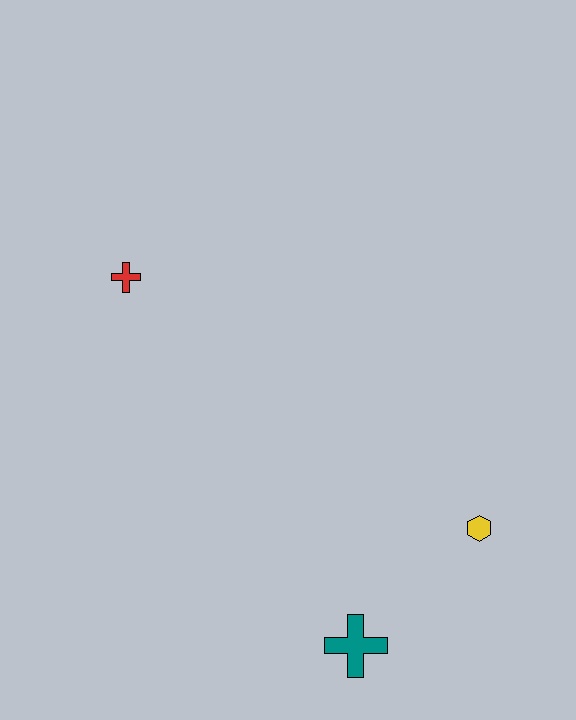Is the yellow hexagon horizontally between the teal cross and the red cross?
No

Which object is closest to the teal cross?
The yellow hexagon is closest to the teal cross.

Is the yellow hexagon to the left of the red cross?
No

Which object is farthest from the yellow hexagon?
The red cross is farthest from the yellow hexagon.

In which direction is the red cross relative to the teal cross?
The red cross is above the teal cross.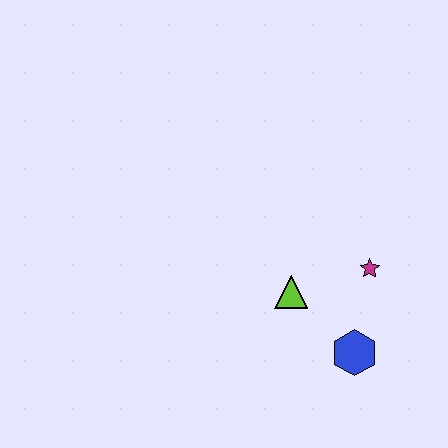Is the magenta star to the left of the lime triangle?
No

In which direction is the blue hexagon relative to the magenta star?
The blue hexagon is below the magenta star.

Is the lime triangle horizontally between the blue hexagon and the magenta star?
No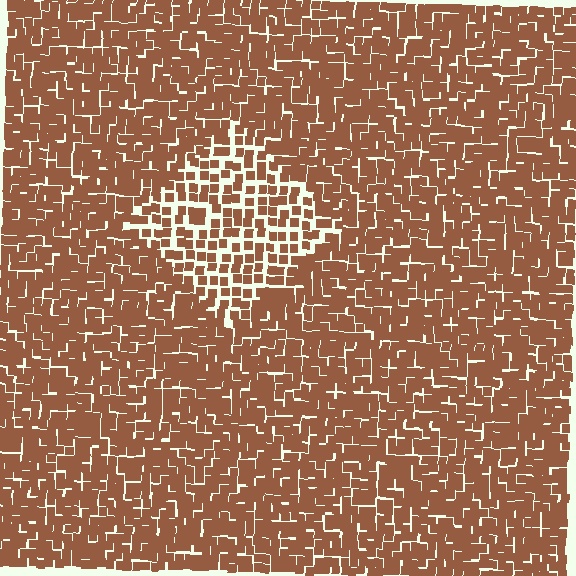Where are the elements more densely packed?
The elements are more densely packed outside the diamond boundary.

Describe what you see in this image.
The image contains small brown elements arranged at two different densities. A diamond-shaped region is visible where the elements are less densely packed than the surrounding area.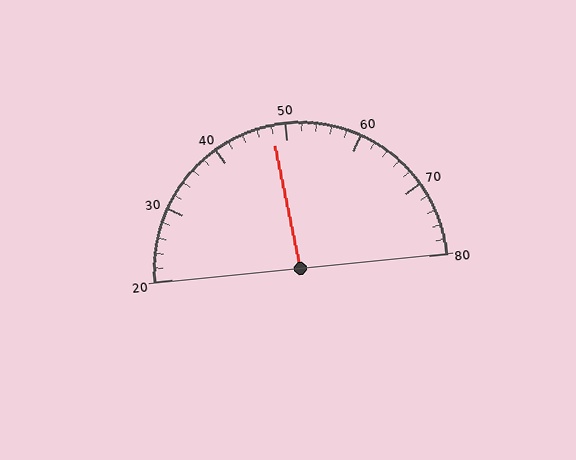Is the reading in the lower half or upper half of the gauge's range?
The reading is in the lower half of the range (20 to 80).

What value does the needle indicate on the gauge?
The needle indicates approximately 48.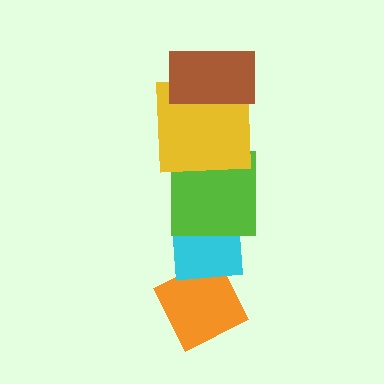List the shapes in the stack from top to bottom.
From top to bottom: the brown rectangle, the yellow square, the lime square, the cyan square, the orange diamond.